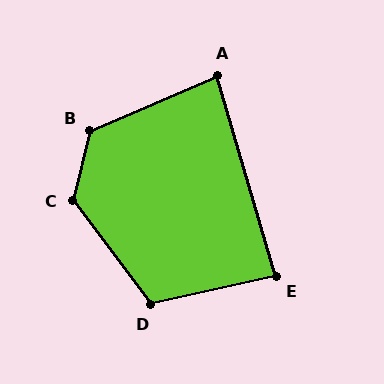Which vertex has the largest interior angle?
C, at approximately 130 degrees.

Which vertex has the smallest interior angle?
A, at approximately 83 degrees.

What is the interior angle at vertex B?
Approximately 127 degrees (obtuse).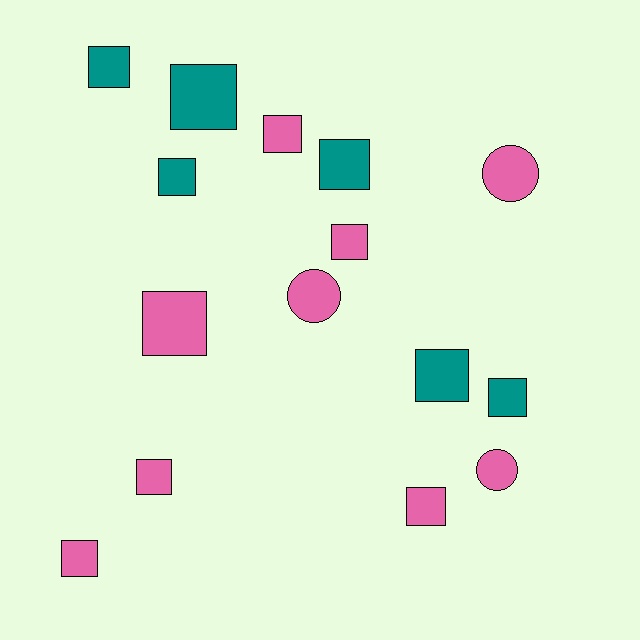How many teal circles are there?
There are no teal circles.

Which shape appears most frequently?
Square, with 12 objects.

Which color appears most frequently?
Pink, with 9 objects.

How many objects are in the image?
There are 15 objects.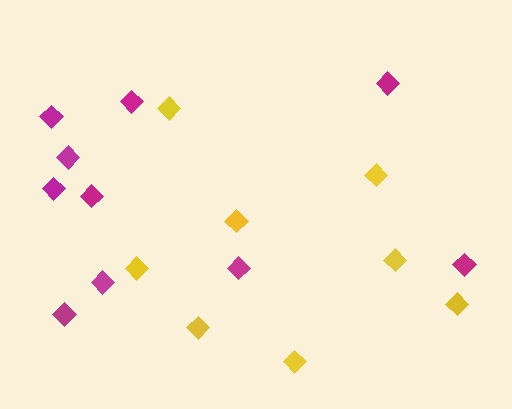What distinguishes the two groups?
There are 2 groups: one group of yellow diamonds (8) and one group of magenta diamonds (10).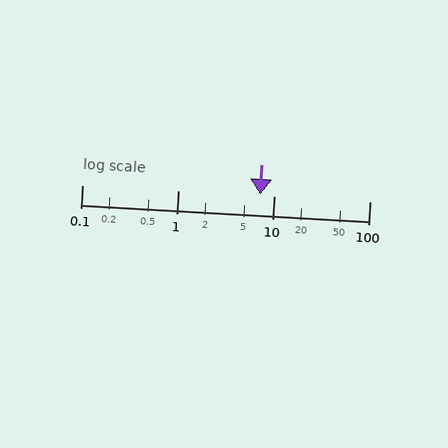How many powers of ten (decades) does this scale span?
The scale spans 3 decades, from 0.1 to 100.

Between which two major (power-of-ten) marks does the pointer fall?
The pointer is between 1 and 10.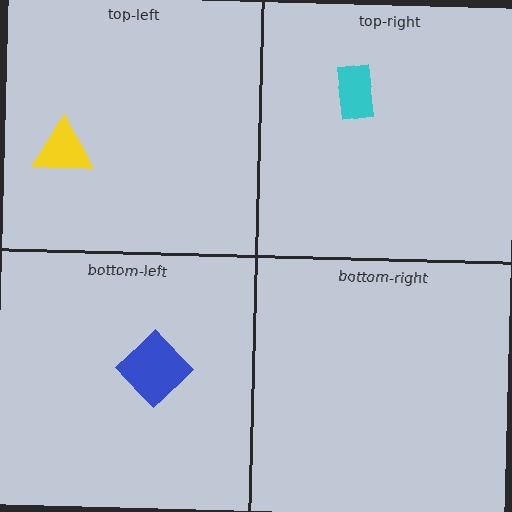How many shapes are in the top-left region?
1.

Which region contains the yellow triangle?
The top-left region.